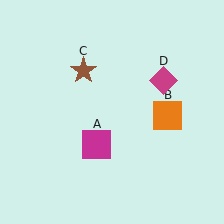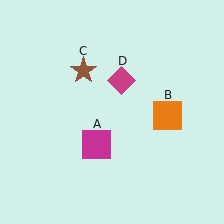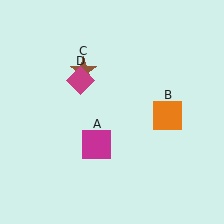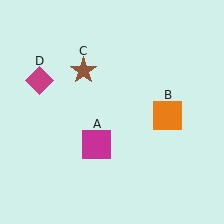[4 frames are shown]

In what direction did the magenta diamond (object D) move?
The magenta diamond (object D) moved left.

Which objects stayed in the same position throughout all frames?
Magenta square (object A) and orange square (object B) and brown star (object C) remained stationary.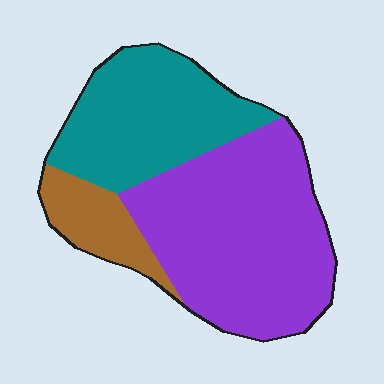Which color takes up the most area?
Purple, at roughly 55%.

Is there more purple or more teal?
Purple.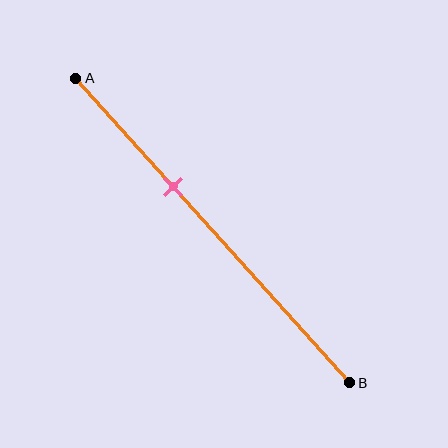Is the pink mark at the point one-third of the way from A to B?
Yes, the mark is approximately at the one-third point.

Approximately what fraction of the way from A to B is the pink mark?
The pink mark is approximately 35% of the way from A to B.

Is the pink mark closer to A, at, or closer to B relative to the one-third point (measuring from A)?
The pink mark is approximately at the one-third point of segment AB.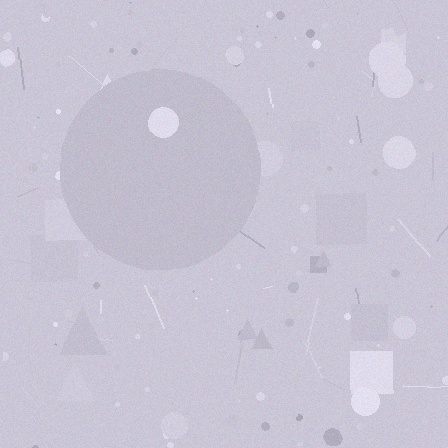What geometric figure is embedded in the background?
A circle is embedded in the background.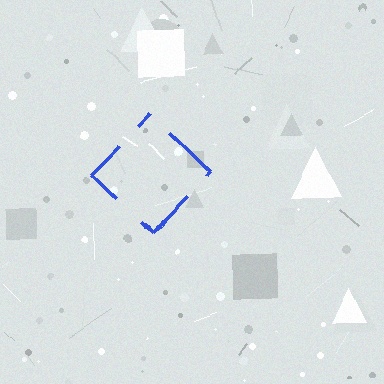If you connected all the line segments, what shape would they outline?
They would outline a diamond.